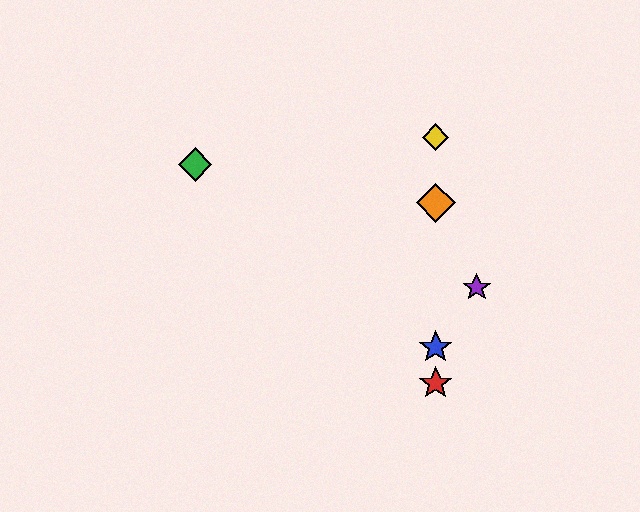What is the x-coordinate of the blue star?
The blue star is at x≈436.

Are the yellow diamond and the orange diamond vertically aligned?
Yes, both are at x≈436.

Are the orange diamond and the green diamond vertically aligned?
No, the orange diamond is at x≈436 and the green diamond is at x≈195.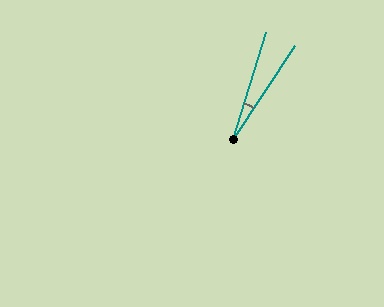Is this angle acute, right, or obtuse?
It is acute.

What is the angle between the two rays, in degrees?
Approximately 16 degrees.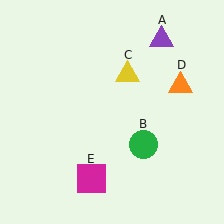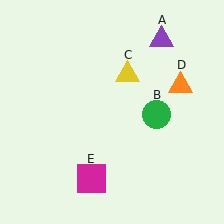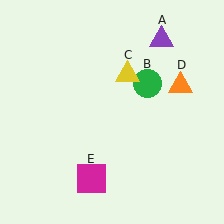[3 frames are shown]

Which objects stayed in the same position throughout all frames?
Purple triangle (object A) and yellow triangle (object C) and orange triangle (object D) and magenta square (object E) remained stationary.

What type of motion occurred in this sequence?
The green circle (object B) rotated counterclockwise around the center of the scene.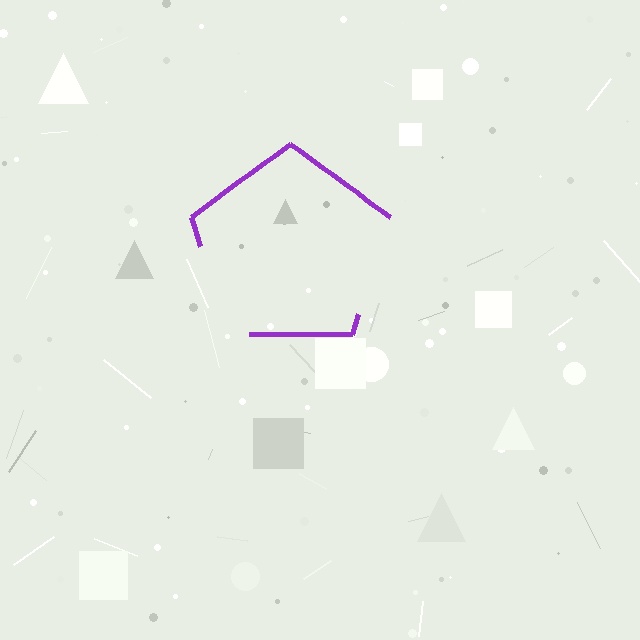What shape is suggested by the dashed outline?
The dashed outline suggests a pentagon.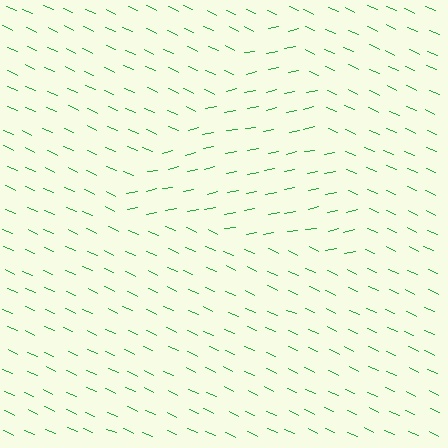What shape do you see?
I see a triangle.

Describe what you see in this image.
The image is filled with small green line segments. A triangle region in the image has lines oriented differently from the surrounding lines, creating a visible texture boundary.